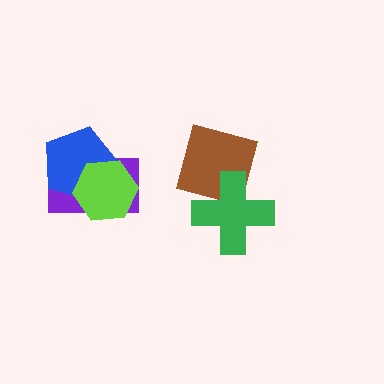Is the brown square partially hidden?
Yes, it is partially covered by another shape.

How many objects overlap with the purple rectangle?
2 objects overlap with the purple rectangle.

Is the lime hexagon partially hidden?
No, no other shape covers it.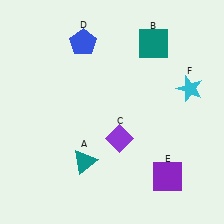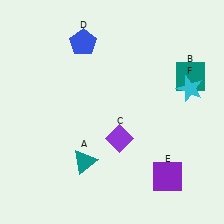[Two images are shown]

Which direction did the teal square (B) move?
The teal square (B) moved right.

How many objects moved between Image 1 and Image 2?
1 object moved between the two images.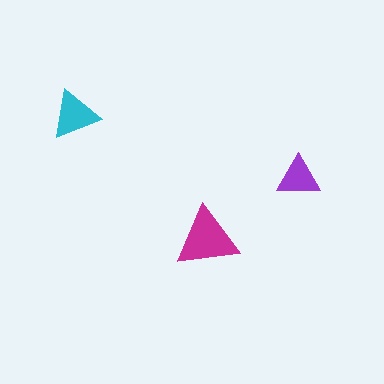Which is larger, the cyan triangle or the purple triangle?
The cyan one.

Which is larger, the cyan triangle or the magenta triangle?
The magenta one.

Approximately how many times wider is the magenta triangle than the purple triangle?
About 1.5 times wider.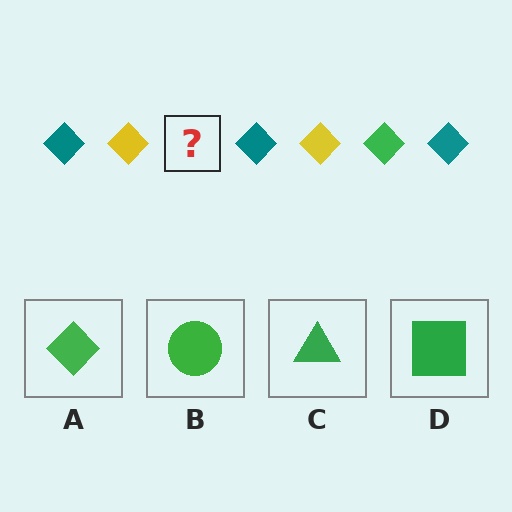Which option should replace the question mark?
Option A.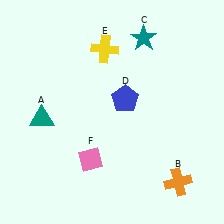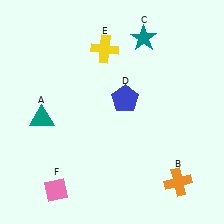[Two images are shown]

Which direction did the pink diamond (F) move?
The pink diamond (F) moved left.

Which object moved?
The pink diamond (F) moved left.